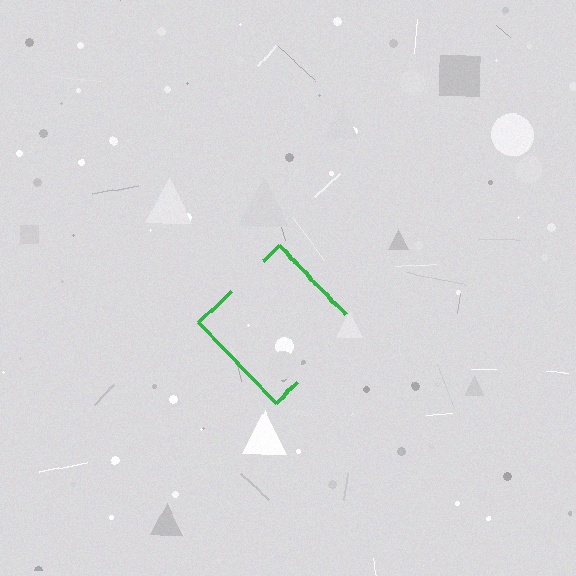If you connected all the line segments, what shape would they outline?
They would outline a diamond.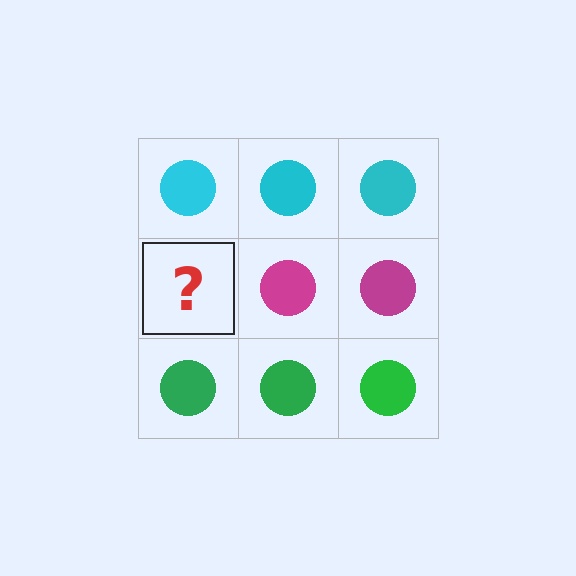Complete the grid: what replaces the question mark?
The question mark should be replaced with a magenta circle.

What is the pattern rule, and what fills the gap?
The rule is that each row has a consistent color. The gap should be filled with a magenta circle.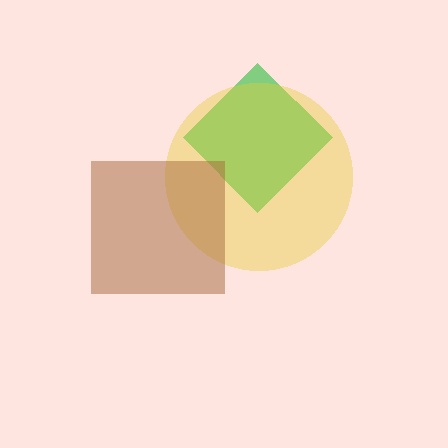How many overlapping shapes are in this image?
There are 3 overlapping shapes in the image.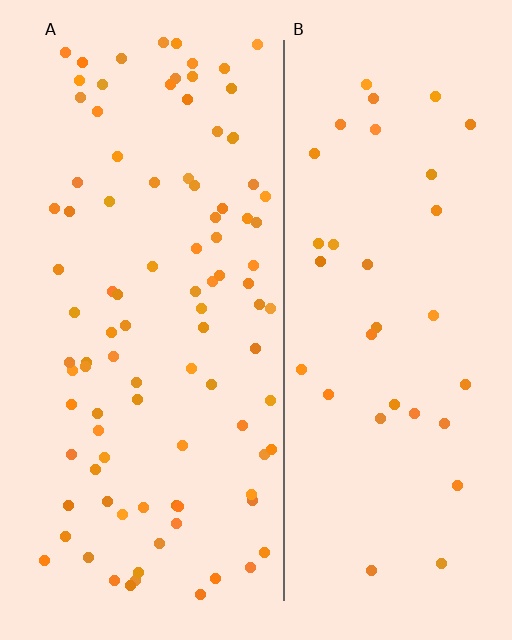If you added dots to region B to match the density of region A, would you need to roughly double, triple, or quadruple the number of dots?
Approximately triple.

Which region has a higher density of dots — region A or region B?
A (the left).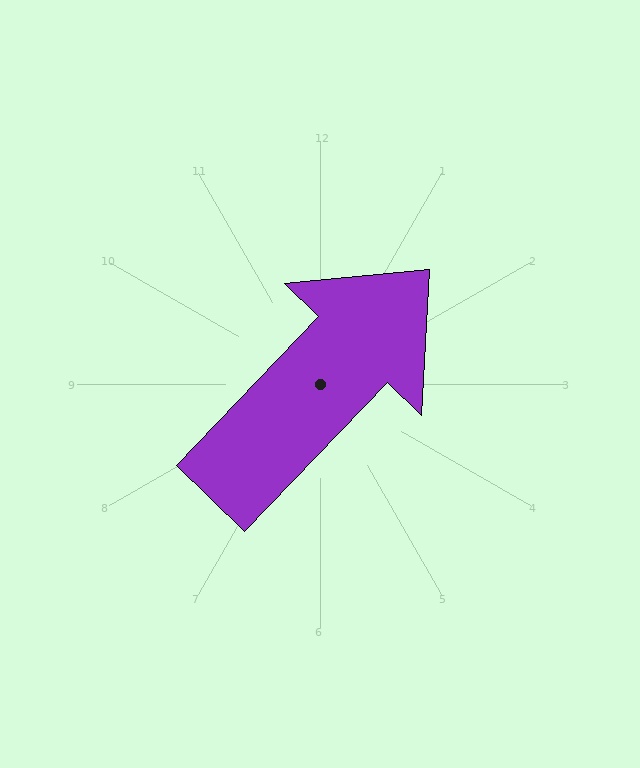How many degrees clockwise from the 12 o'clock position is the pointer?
Approximately 44 degrees.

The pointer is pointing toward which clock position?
Roughly 1 o'clock.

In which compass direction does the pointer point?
Northeast.